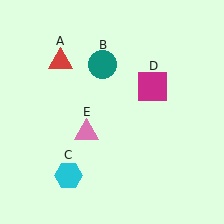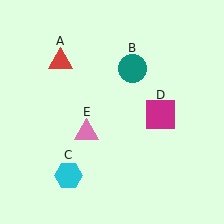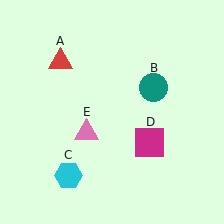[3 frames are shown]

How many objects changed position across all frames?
2 objects changed position: teal circle (object B), magenta square (object D).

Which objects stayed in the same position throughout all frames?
Red triangle (object A) and cyan hexagon (object C) and pink triangle (object E) remained stationary.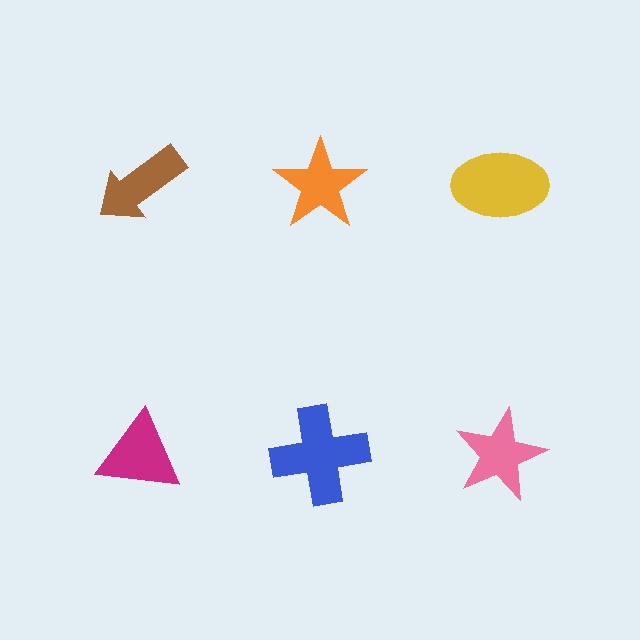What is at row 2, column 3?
A pink star.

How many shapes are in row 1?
3 shapes.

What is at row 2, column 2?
A blue cross.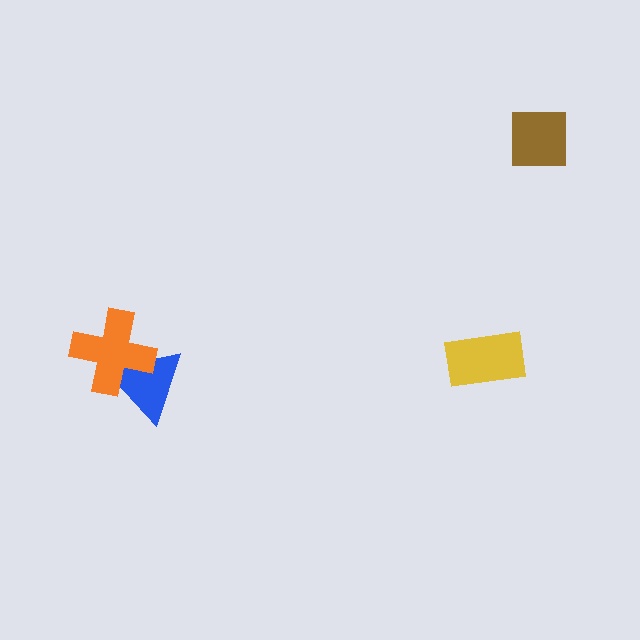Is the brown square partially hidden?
No, no other shape covers it.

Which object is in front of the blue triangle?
The orange cross is in front of the blue triangle.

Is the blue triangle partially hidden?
Yes, it is partially covered by another shape.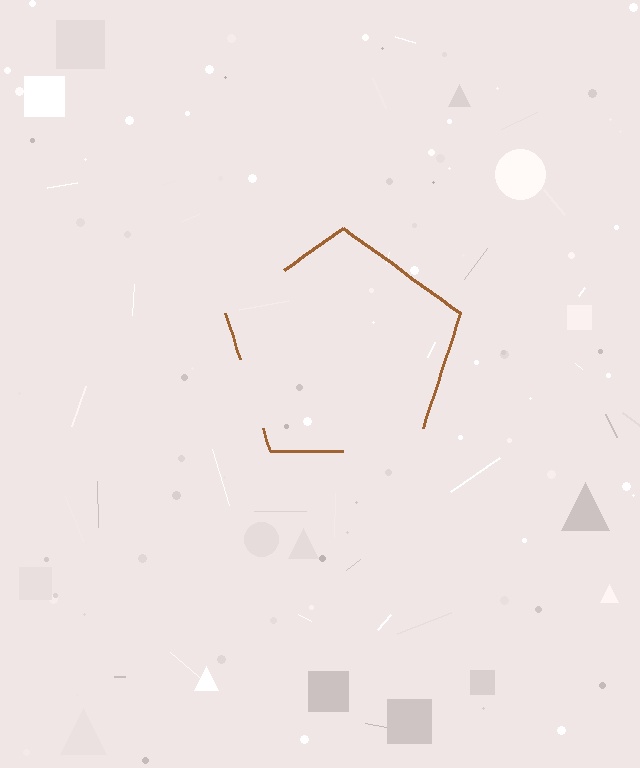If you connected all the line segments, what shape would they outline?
They would outline a pentagon.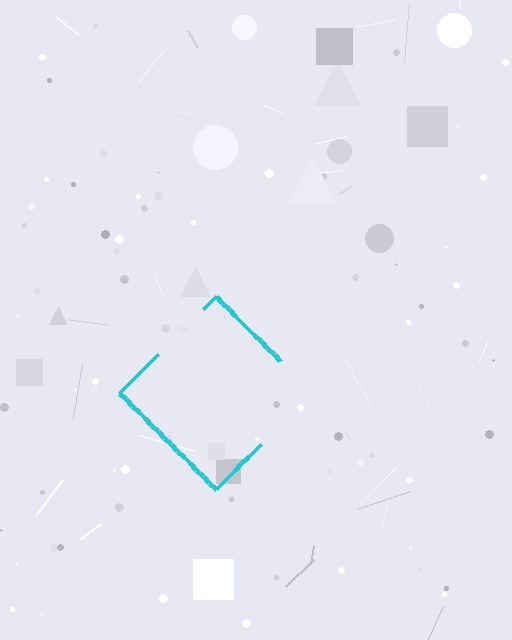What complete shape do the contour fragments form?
The contour fragments form a diamond.